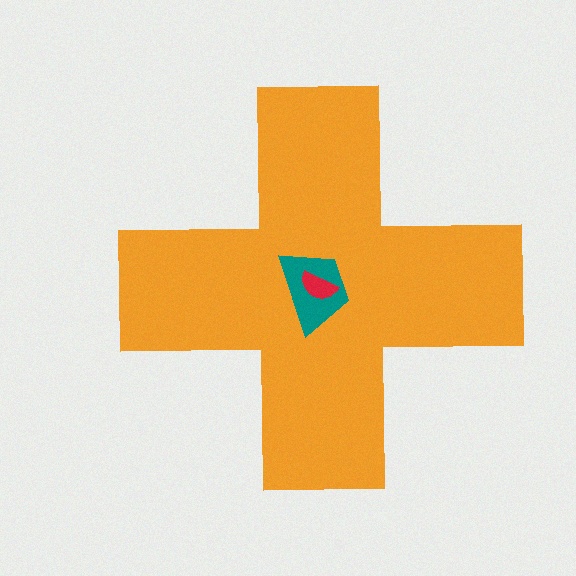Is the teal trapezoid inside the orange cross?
Yes.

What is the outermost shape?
The orange cross.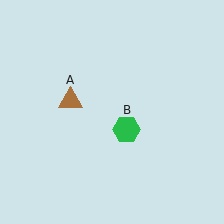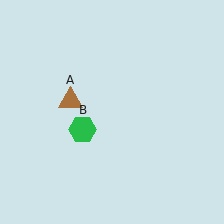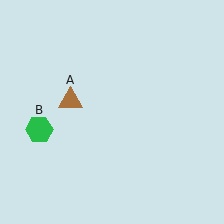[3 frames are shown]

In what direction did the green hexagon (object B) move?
The green hexagon (object B) moved left.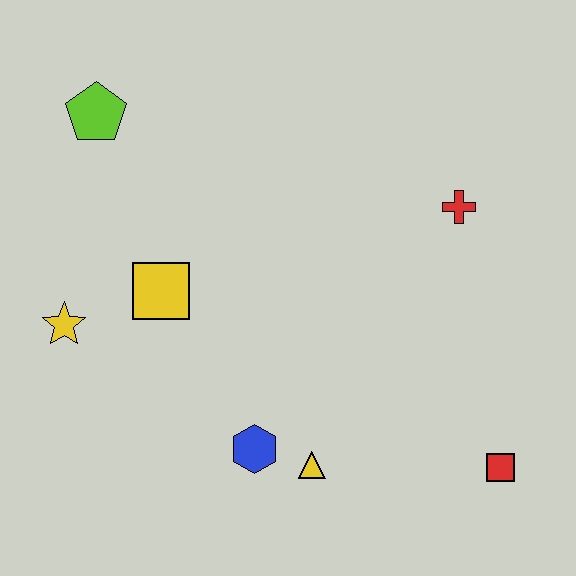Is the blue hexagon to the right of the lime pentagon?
Yes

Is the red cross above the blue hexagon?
Yes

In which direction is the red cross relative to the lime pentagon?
The red cross is to the right of the lime pentagon.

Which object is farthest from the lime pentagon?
The red square is farthest from the lime pentagon.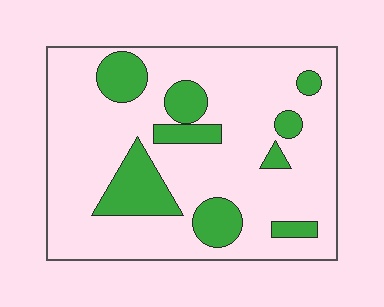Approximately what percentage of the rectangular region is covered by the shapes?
Approximately 20%.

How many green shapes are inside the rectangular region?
9.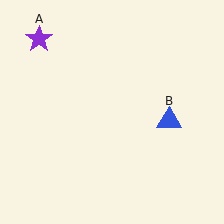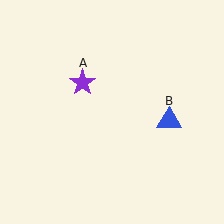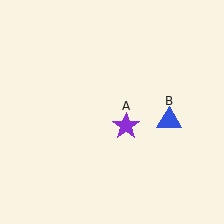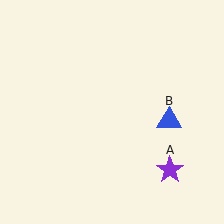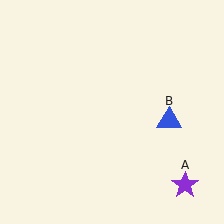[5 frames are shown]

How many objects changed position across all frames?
1 object changed position: purple star (object A).